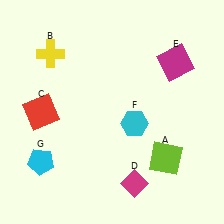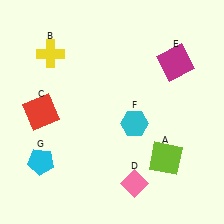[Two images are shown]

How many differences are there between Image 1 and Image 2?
There is 1 difference between the two images.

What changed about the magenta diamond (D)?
In Image 1, D is magenta. In Image 2, it changed to pink.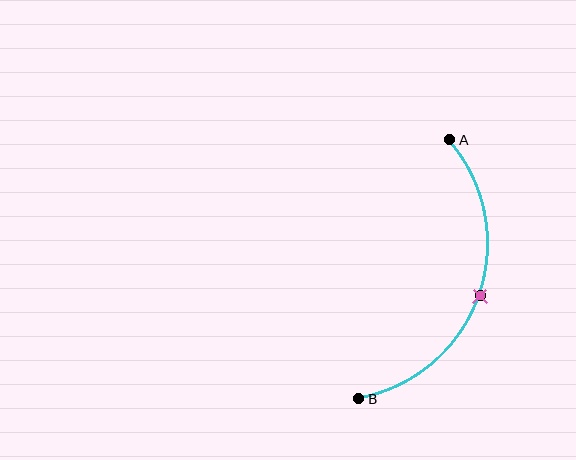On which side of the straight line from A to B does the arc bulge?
The arc bulges to the right of the straight line connecting A and B.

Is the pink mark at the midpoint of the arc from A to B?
Yes. The pink mark lies on the arc at equal arc-length from both A and B — it is the arc midpoint.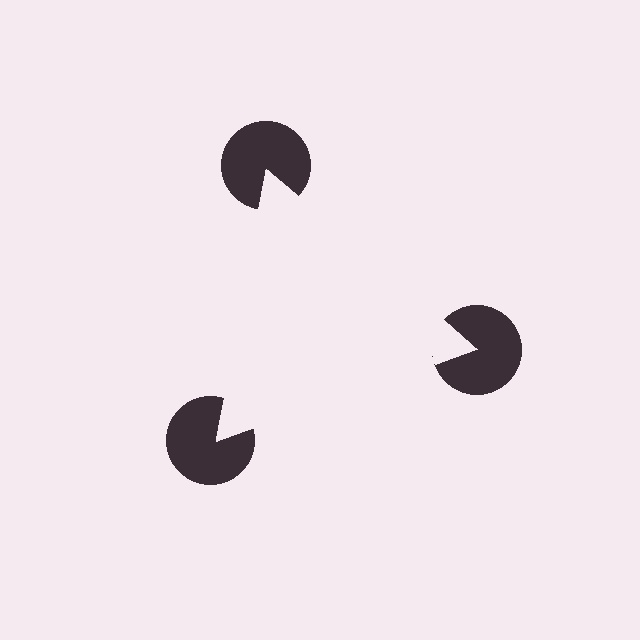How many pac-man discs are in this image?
There are 3 — one at each vertex of the illusory triangle.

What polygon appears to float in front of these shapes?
An illusory triangle — its edges are inferred from the aligned wedge cuts in the pac-man discs, not physically drawn.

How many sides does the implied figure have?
3 sides.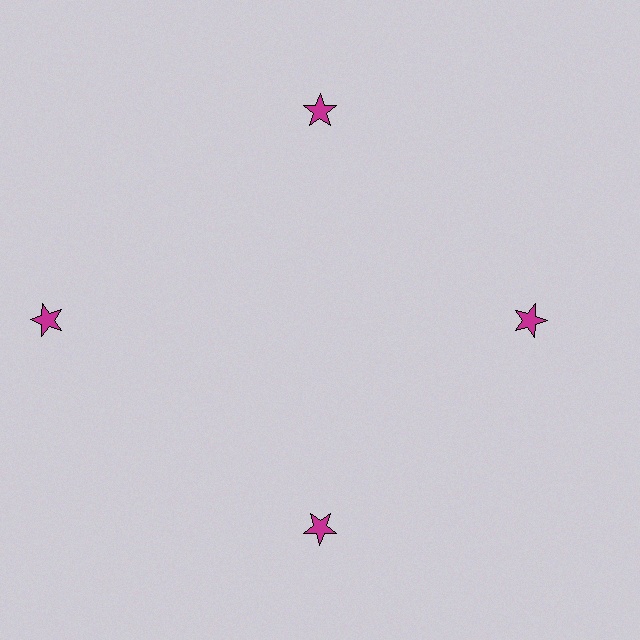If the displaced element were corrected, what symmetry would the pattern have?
It would have 4-fold rotational symmetry — the pattern would map onto itself every 90 degrees.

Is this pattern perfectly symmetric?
No. The 4 magenta stars are arranged in a ring, but one element near the 9 o'clock position is pushed outward from the center, breaking the 4-fold rotational symmetry.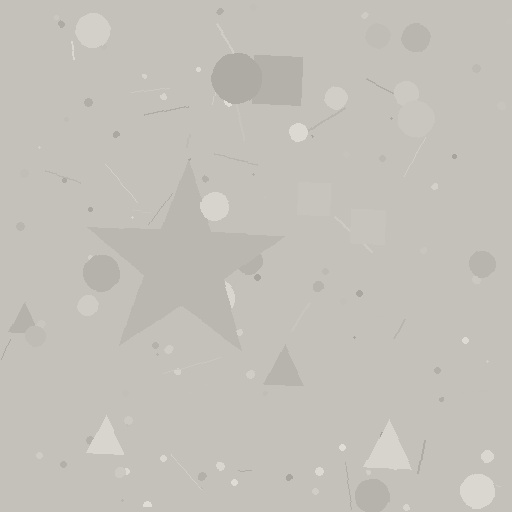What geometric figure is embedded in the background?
A star is embedded in the background.